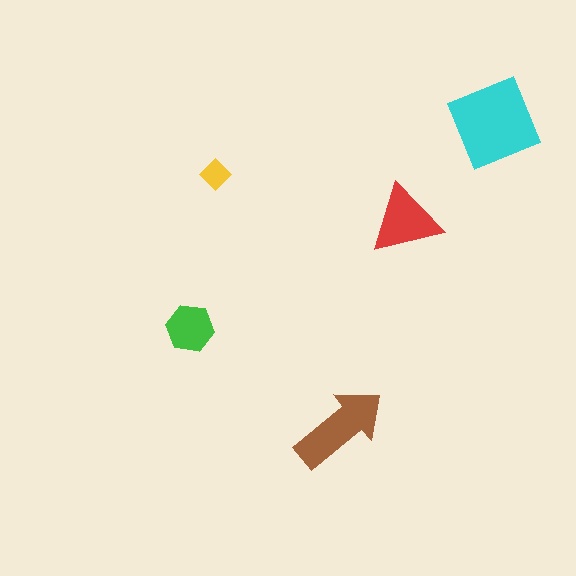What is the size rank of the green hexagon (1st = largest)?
4th.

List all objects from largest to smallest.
The cyan square, the brown arrow, the red triangle, the green hexagon, the yellow diamond.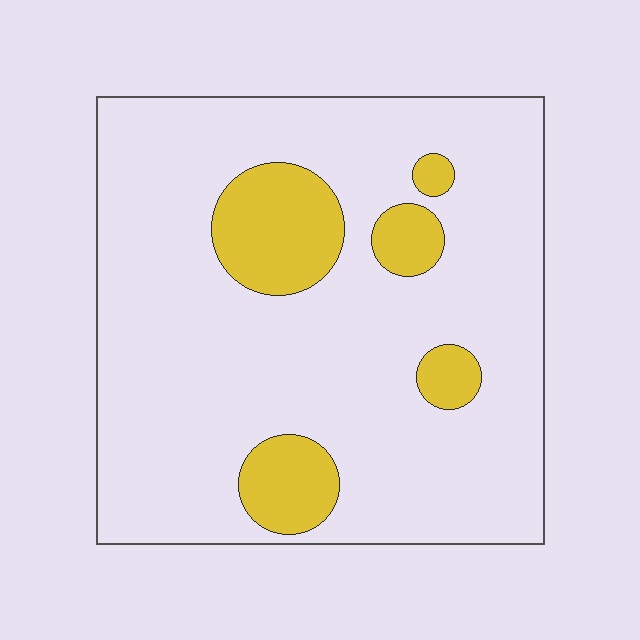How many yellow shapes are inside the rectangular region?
5.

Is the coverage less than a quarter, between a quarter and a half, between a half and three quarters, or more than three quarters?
Less than a quarter.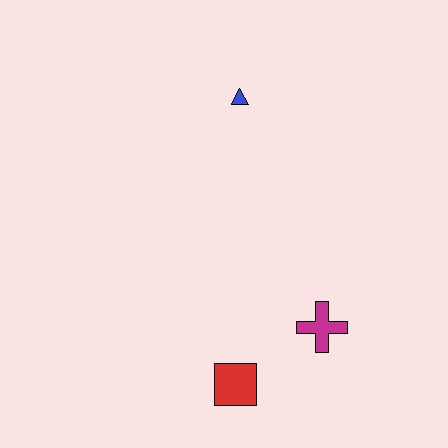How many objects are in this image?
There are 3 objects.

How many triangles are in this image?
There is 1 triangle.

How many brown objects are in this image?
There are no brown objects.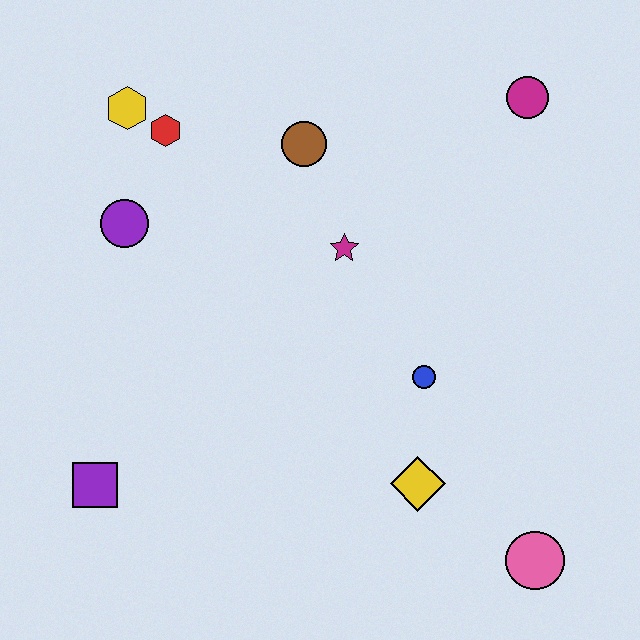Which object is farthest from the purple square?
The magenta circle is farthest from the purple square.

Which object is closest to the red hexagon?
The yellow hexagon is closest to the red hexagon.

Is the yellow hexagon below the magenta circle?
Yes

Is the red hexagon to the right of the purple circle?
Yes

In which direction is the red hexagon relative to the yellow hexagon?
The red hexagon is to the right of the yellow hexagon.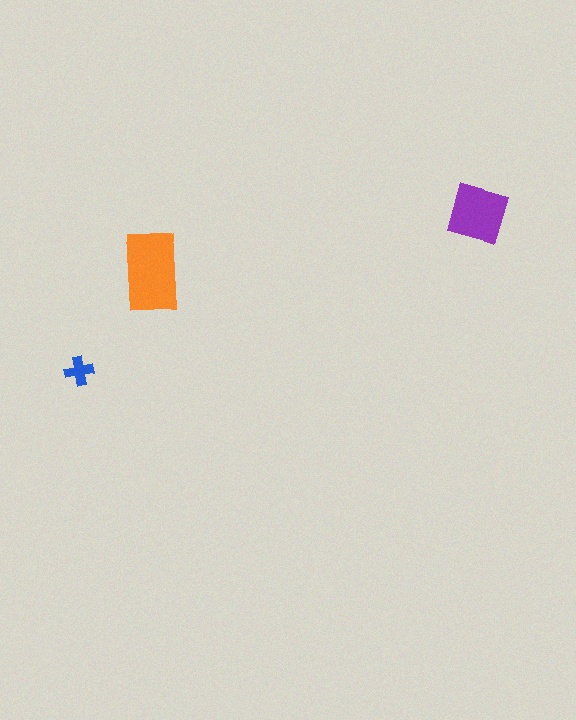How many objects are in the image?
There are 3 objects in the image.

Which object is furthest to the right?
The purple square is rightmost.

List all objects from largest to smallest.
The orange rectangle, the purple square, the blue cross.